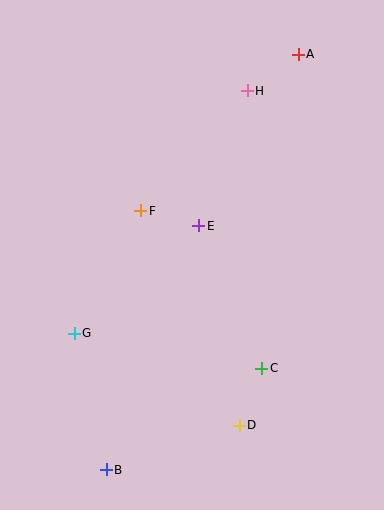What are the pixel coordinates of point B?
Point B is at (106, 470).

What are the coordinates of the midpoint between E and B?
The midpoint between E and B is at (152, 348).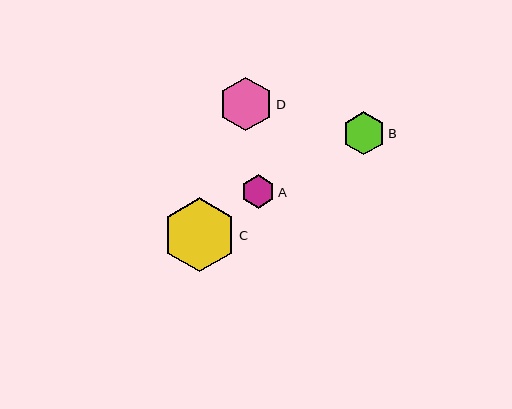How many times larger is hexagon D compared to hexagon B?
Hexagon D is approximately 1.2 times the size of hexagon B.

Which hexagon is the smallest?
Hexagon A is the smallest with a size of approximately 34 pixels.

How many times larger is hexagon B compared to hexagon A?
Hexagon B is approximately 1.3 times the size of hexagon A.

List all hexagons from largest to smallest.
From largest to smallest: C, D, B, A.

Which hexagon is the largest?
Hexagon C is the largest with a size of approximately 74 pixels.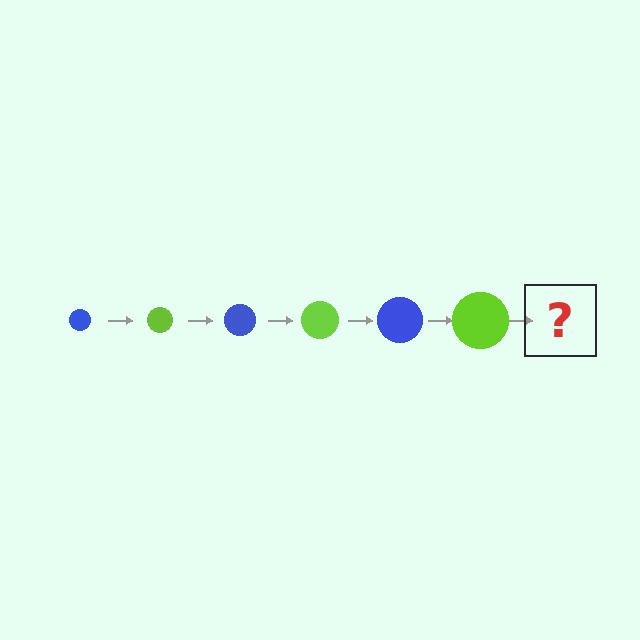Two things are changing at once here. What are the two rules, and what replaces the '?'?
The two rules are that the circle grows larger each step and the color cycles through blue and lime. The '?' should be a blue circle, larger than the previous one.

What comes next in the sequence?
The next element should be a blue circle, larger than the previous one.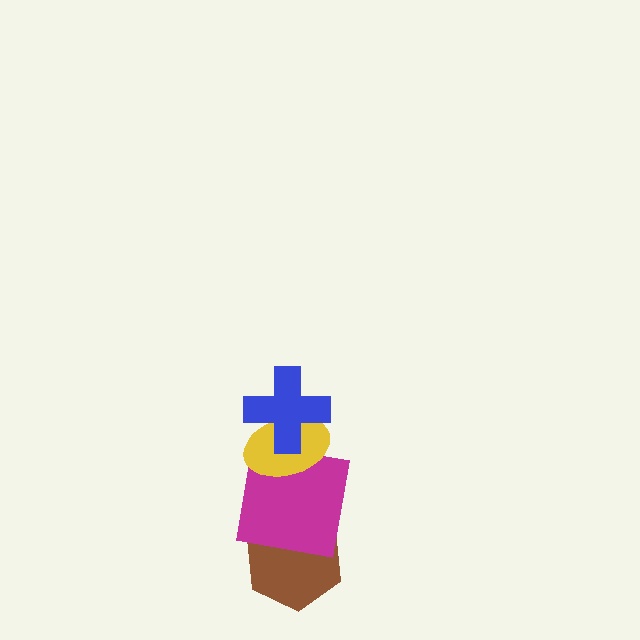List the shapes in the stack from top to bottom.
From top to bottom: the blue cross, the yellow ellipse, the magenta square, the brown hexagon.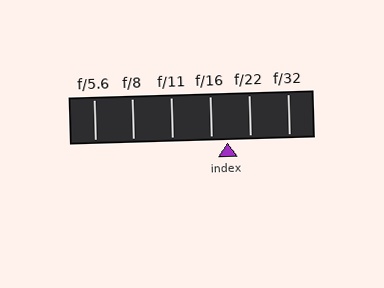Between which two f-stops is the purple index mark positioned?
The index mark is between f/16 and f/22.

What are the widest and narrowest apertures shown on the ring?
The widest aperture shown is f/5.6 and the narrowest is f/32.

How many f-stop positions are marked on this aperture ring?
There are 6 f-stop positions marked.